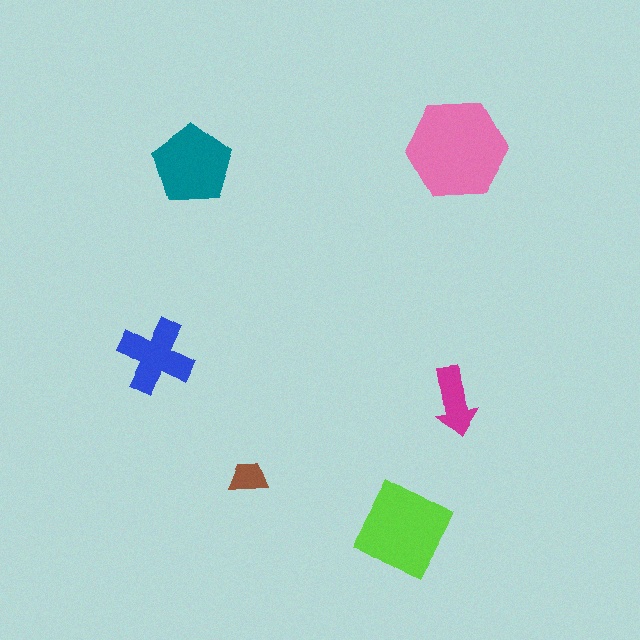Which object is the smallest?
The brown trapezoid.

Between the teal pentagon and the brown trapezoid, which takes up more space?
The teal pentagon.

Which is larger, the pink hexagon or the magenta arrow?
The pink hexagon.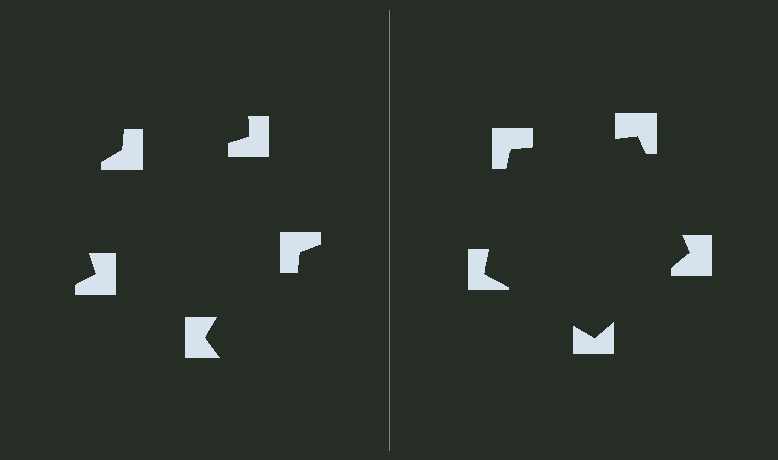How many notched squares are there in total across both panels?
10 — 5 on each side.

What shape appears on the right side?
An illusory pentagon.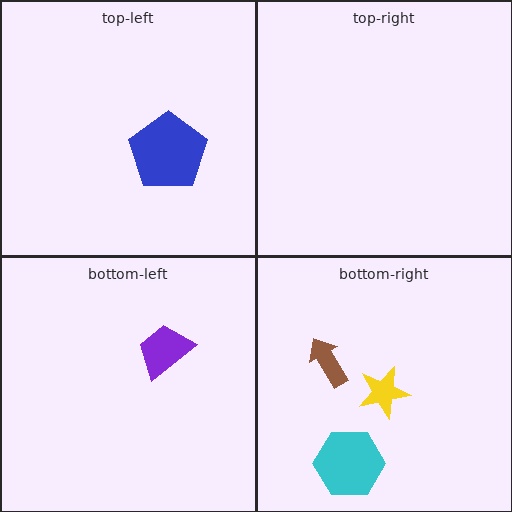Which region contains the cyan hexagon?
The bottom-right region.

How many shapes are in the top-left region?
1.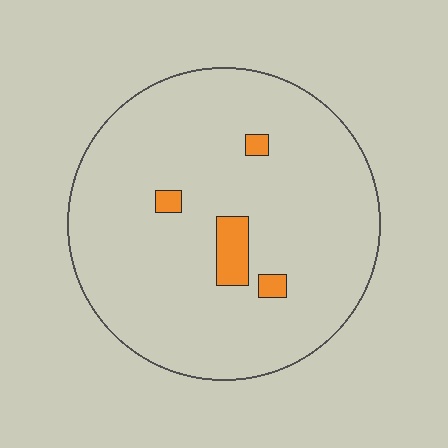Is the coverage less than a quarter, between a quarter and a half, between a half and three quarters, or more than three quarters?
Less than a quarter.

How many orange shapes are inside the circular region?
4.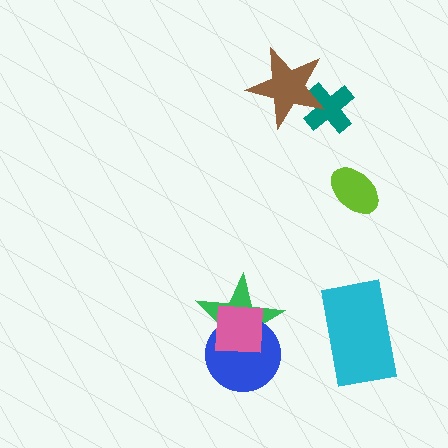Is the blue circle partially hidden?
Yes, it is partially covered by another shape.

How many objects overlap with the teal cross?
1 object overlaps with the teal cross.